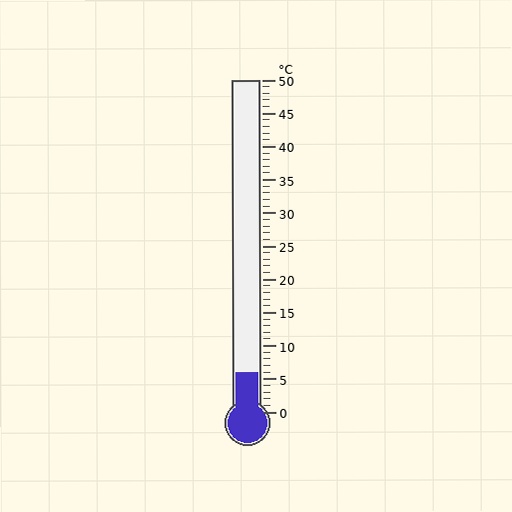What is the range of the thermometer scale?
The thermometer scale ranges from 0°C to 50°C.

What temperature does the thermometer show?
The thermometer shows approximately 6°C.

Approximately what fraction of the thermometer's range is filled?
The thermometer is filled to approximately 10% of its range.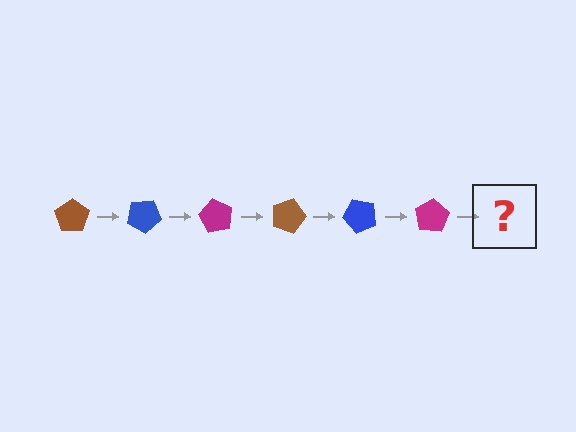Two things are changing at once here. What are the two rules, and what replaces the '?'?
The two rules are that it rotates 30 degrees each step and the color cycles through brown, blue, and magenta. The '?' should be a brown pentagon, rotated 180 degrees from the start.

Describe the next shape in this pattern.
It should be a brown pentagon, rotated 180 degrees from the start.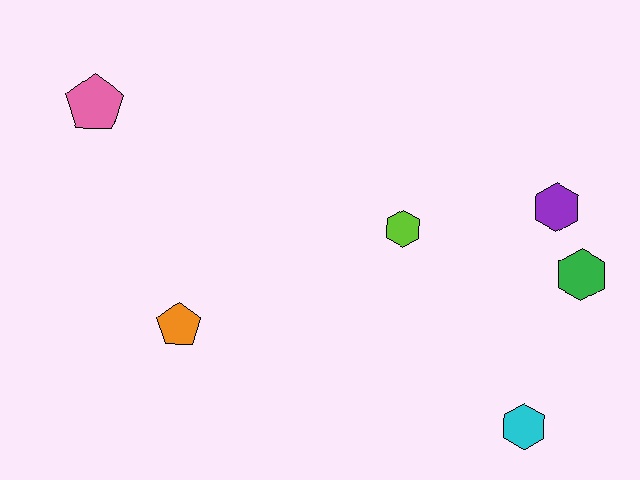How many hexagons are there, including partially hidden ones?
There are 4 hexagons.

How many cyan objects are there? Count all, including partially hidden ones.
There is 1 cyan object.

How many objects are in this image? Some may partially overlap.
There are 6 objects.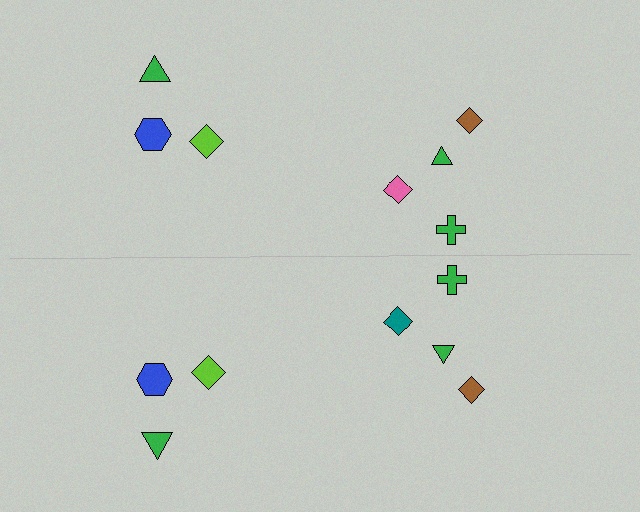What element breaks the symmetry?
The teal diamond on the bottom side breaks the symmetry — its mirror counterpart is pink.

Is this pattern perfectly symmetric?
No, the pattern is not perfectly symmetric. The teal diamond on the bottom side breaks the symmetry — its mirror counterpart is pink.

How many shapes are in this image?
There are 14 shapes in this image.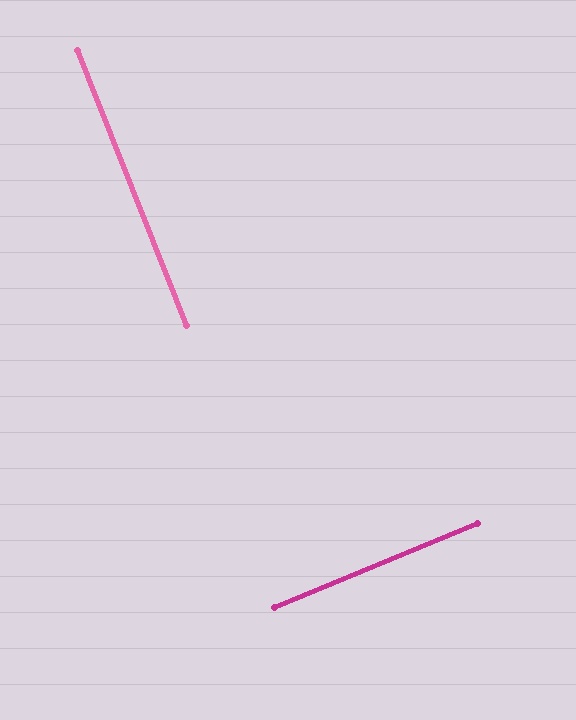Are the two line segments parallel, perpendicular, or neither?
Perpendicular — they meet at approximately 89°.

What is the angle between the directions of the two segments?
Approximately 89 degrees.